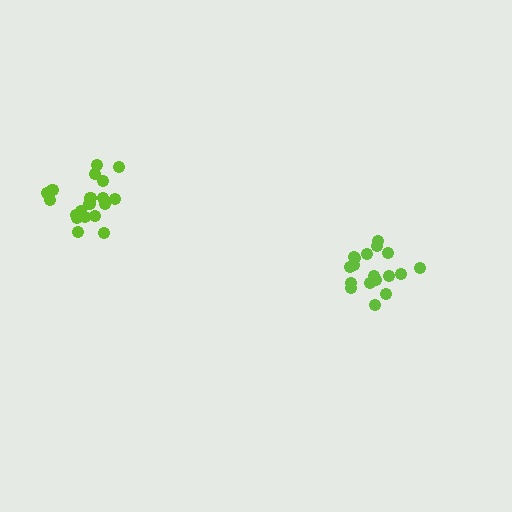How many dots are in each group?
Group 1: 18 dots, Group 2: 19 dots (37 total).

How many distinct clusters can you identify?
There are 2 distinct clusters.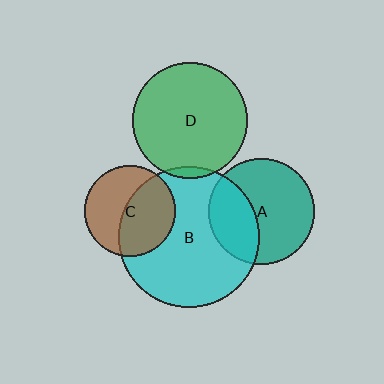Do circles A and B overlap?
Yes.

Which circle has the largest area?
Circle B (cyan).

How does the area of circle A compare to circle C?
Approximately 1.3 times.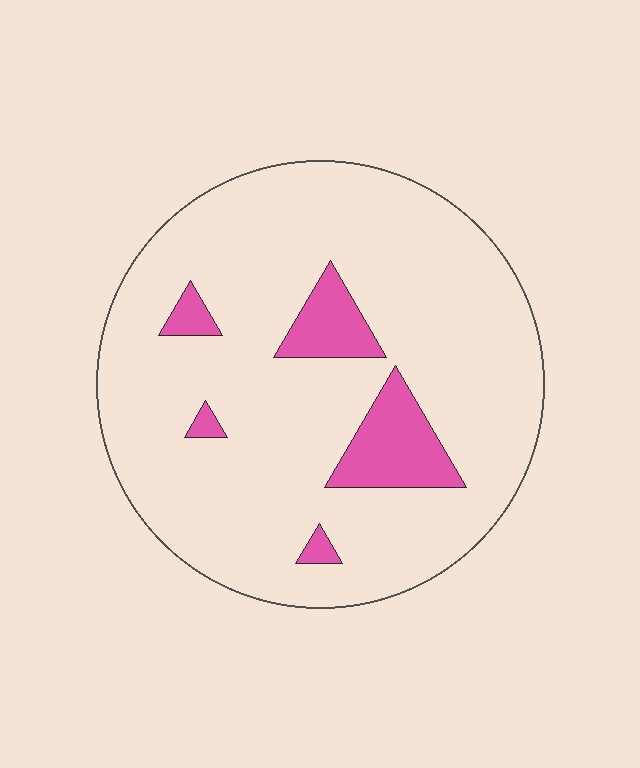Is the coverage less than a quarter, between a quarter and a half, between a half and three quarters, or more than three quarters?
Less than a quarter.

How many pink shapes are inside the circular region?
5.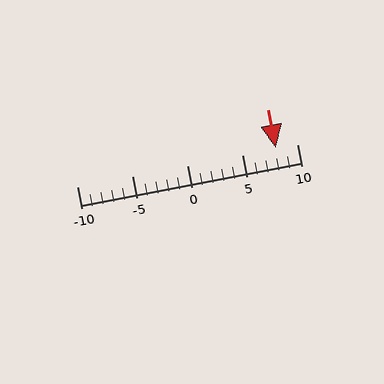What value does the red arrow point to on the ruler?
The red arrow points to approximately 8.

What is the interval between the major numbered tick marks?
The major tick marks are spaced 5 units apart.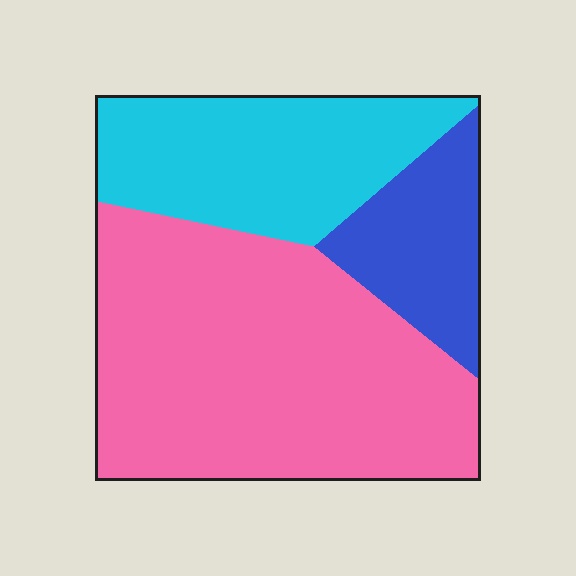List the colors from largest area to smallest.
From largest to smallest: pink, cyan, blue.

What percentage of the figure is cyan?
Cyan covers 28% of the figure.